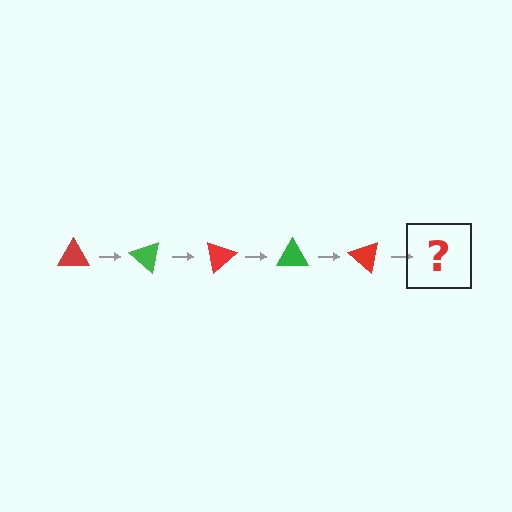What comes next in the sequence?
The next element should be a green triangle, rotated 200 degrees from the start.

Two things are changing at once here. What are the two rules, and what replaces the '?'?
The two rules are that it rotates 40 degrees each step and the color cycles through red and green. The '?' should be a green triangle, rotated 200 degrees from the start.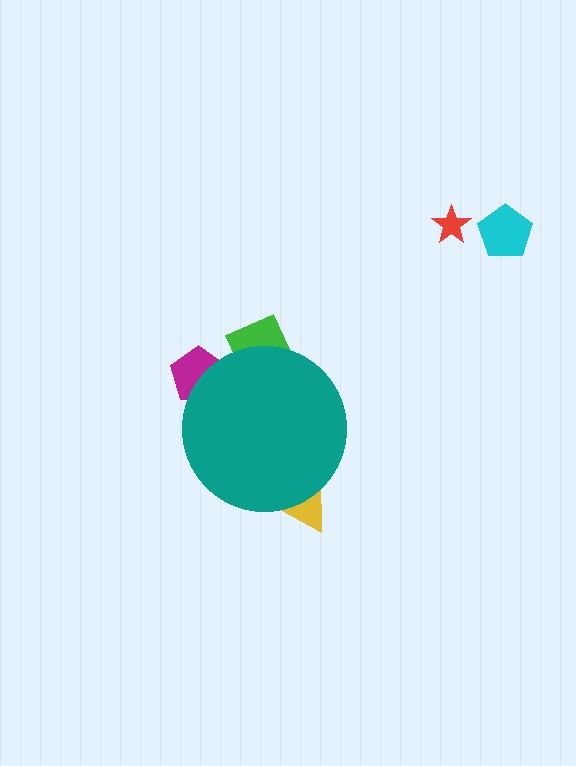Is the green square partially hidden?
Yes, the green square is partially hidden behind the teal circle.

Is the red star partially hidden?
No, the red star is fully visible.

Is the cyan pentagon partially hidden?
No, the cyan pentagon is fully visible.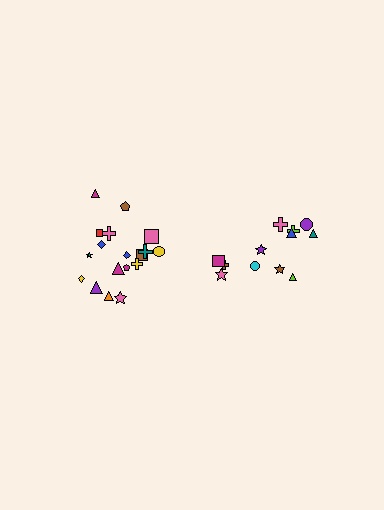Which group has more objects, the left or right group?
The left group.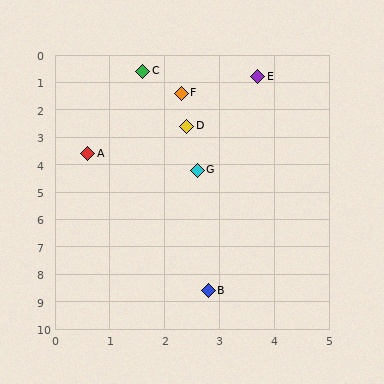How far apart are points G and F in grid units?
Points G and F are about 2.8 grid units apart.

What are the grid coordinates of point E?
Point E is at approximately (3.7, 0.8).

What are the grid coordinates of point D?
Point D is at approximately (2.4, 2.6).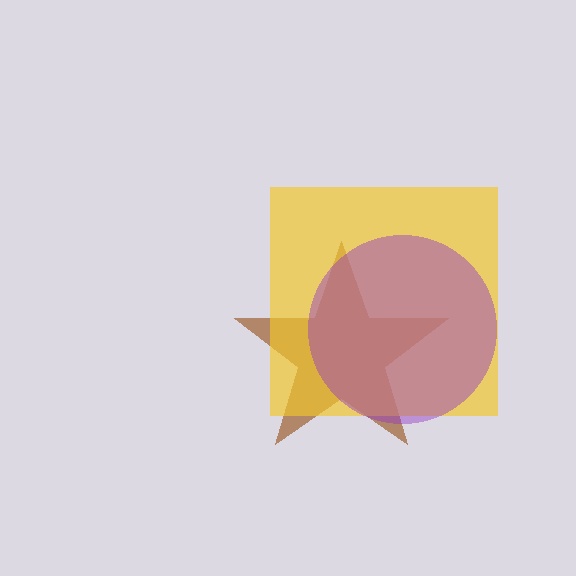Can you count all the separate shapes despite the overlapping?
Yes, there are 3 separate shapes.